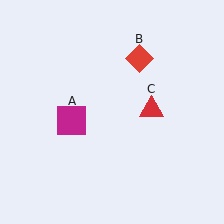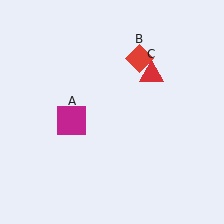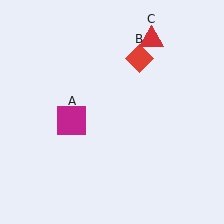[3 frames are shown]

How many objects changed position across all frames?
1 object changed position: red triangle (object C).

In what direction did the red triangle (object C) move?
The red triangle (object C) moved up.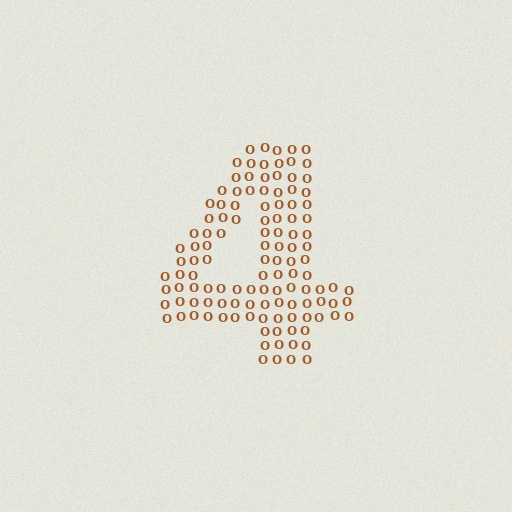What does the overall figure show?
The overall figure shows the digit 4.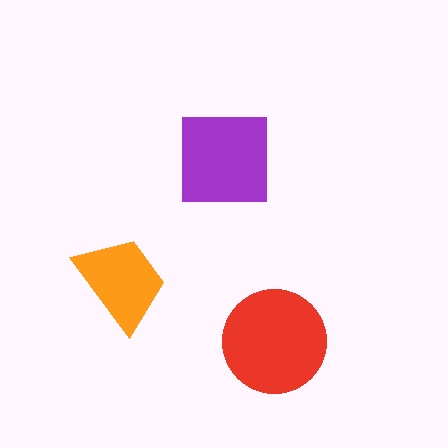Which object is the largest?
The red circle.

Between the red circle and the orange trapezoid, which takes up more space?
The red circle.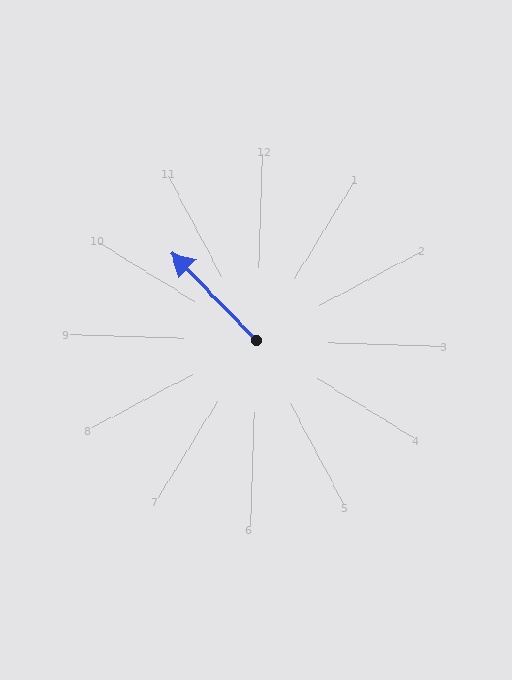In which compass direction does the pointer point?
Northwest.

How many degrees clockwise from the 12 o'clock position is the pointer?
Approximately 314 degrees.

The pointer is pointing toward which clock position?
Roughly 10 o'clock.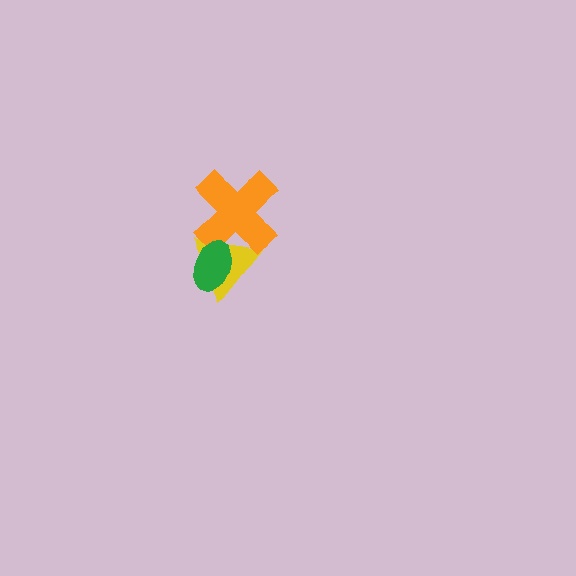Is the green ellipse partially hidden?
No, no other shape covers it.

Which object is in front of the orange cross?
The green ellipse is in front of the orange cross.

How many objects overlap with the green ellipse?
2 objects overlap with the green ellipse.